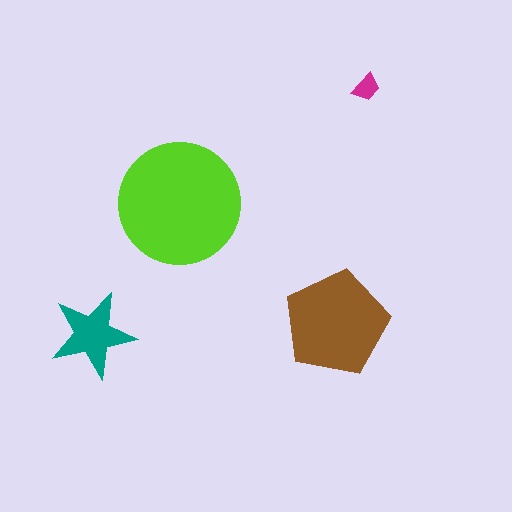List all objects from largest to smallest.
The lime circle, the brown pentagon, the teal star, the magenta trapezoid.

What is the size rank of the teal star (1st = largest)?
3rd.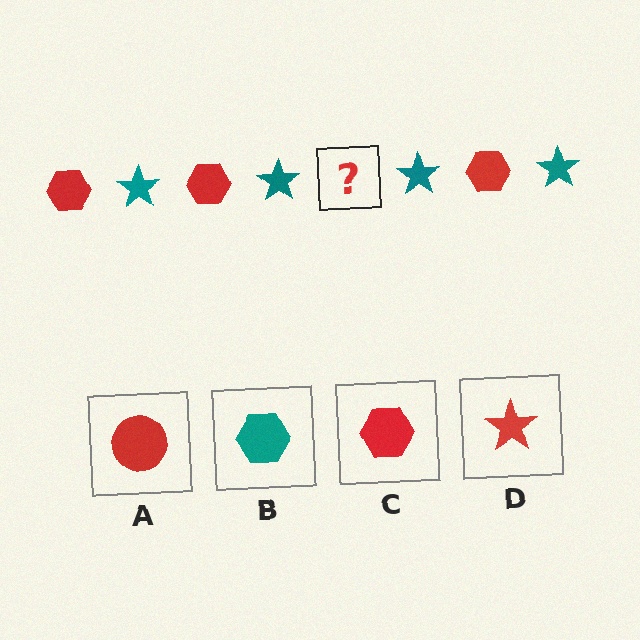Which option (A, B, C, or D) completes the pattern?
C.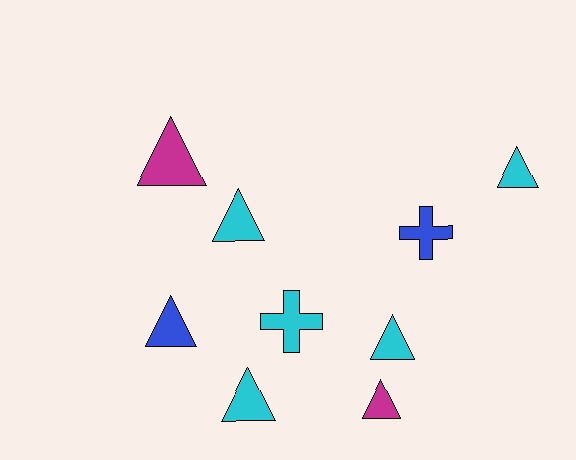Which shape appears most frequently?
Triangle, with 7 objects.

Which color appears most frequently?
Cyan, with 5 objects.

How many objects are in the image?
There are 9 objects.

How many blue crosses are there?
There is 1 blue cross.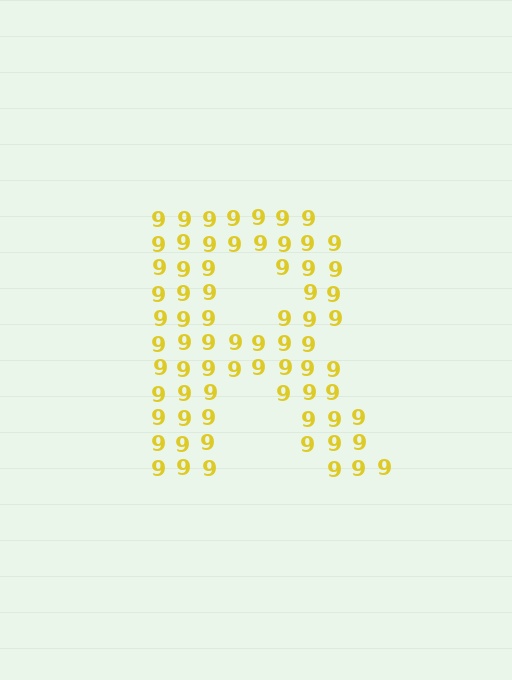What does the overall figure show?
The overall figure shows the letter R.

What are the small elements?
The small elements are digit 9's.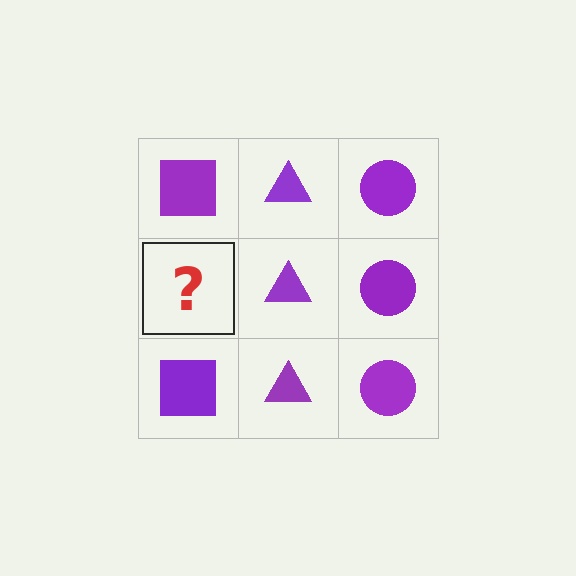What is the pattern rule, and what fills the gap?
The rule is that each column has a consistent shape. The gap should be filled with a purple square.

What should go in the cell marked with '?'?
The missing cell should contain a purple square.